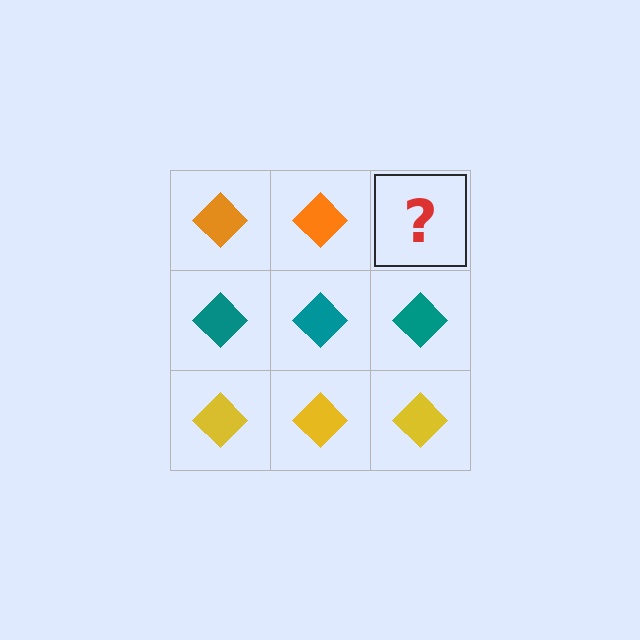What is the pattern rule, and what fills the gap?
The rule is that each row has a consistent color. The gap should be filled with an orange diamond.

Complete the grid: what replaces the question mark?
The question mark should be replaced with an orange diamond.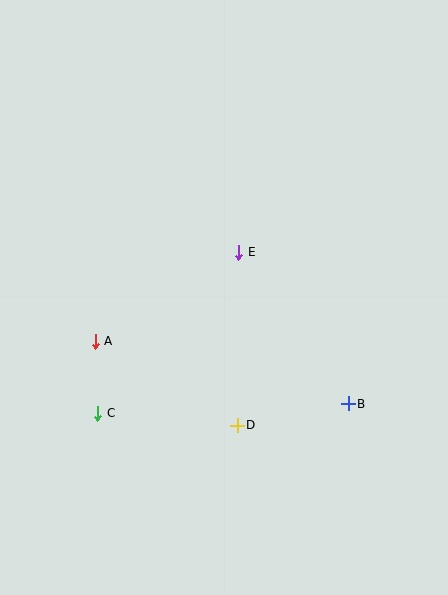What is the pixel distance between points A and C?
The distance between A and C is 72 pixels.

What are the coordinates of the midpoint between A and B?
The midpoint between A and B is at (222, 372).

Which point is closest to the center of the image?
Point E at (239, 252) is closest to the center.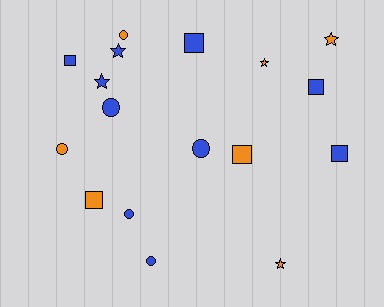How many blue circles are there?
There are 4 blue circles.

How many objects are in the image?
There are 17 objects.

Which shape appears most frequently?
Square, with 6 objects.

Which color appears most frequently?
Blue, with 10 objects.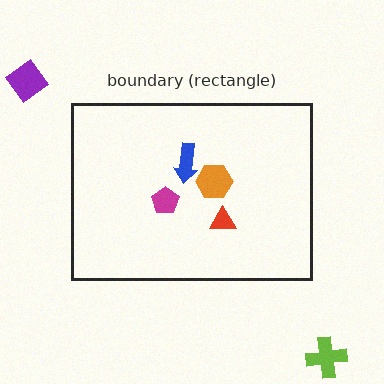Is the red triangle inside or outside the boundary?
Inside.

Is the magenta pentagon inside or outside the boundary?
Inside.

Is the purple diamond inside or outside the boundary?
Outside.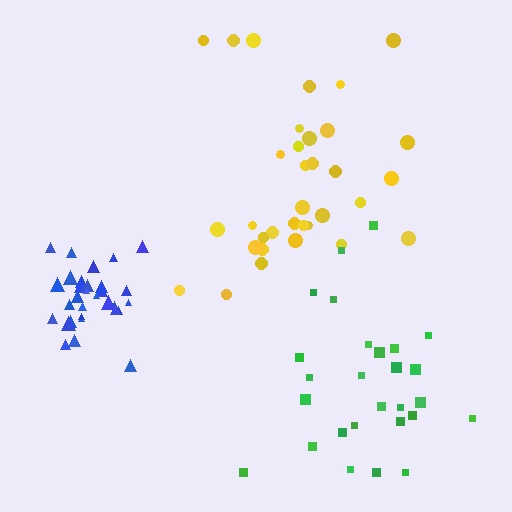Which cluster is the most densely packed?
Blue.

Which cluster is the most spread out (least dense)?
Green.